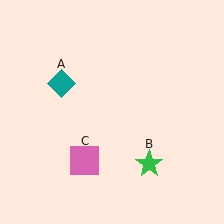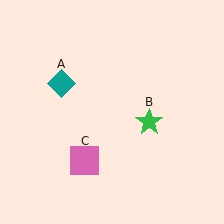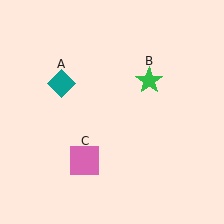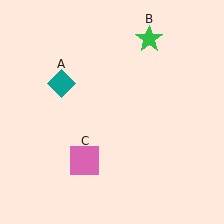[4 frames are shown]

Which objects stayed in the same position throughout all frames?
Teal diamond (object A) and pink square (object C) remained stationary.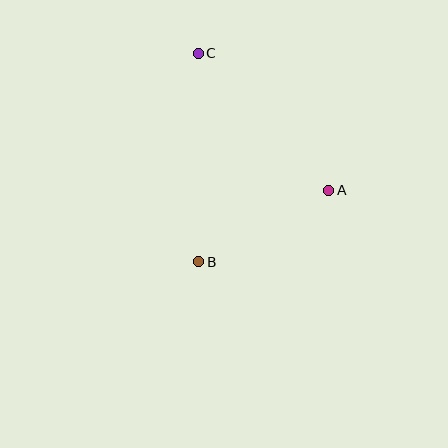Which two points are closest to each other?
Points A and B are closest to each other.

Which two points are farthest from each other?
Points B and C are farthest from each other.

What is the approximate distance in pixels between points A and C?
The distance between A and C is approximately 189 pixels.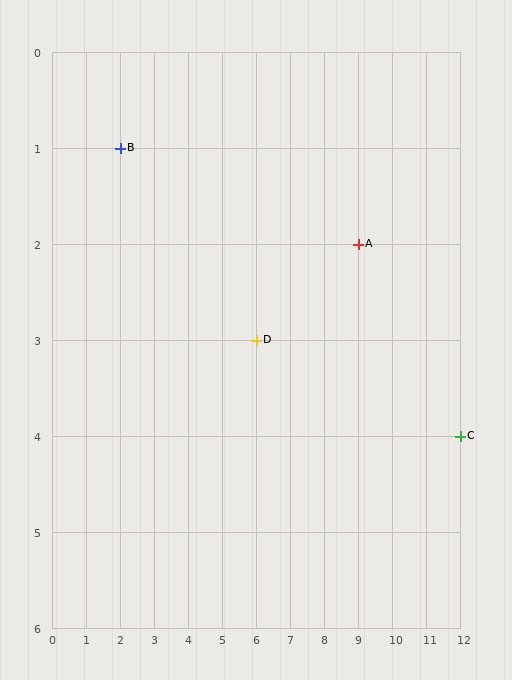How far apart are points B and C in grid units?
Points B and C are 10 columns and 3 rows apart (about 10.4 grid units diagonally).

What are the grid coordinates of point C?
Point C is at grid coordinates (12, 4).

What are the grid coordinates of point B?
Point B is at grid coordinates (2, 1).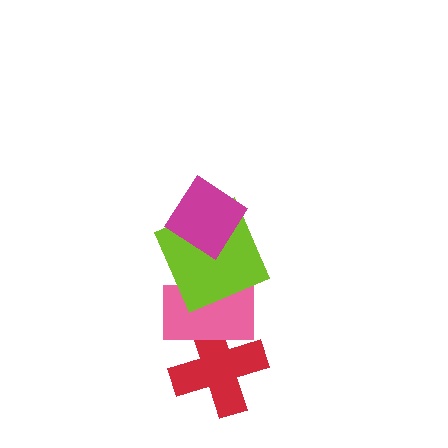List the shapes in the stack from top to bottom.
From top to bottom: the magenta diamond, the lime square, the pink rectangle, the red cross.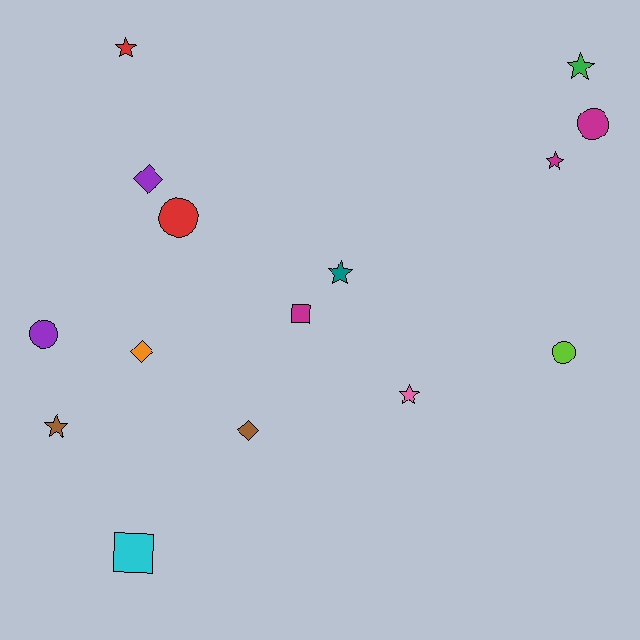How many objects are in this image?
There are 15 objects.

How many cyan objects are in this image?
There is 1 cyan object.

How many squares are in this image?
There are 2 squares.